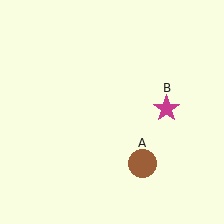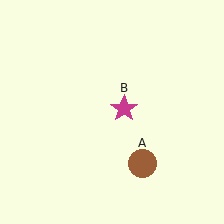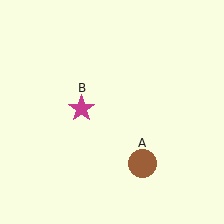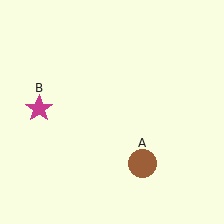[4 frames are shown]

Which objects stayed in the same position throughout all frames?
Brown circle (object A) remained stationary.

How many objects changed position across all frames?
1 object changed position: magenta star (object B).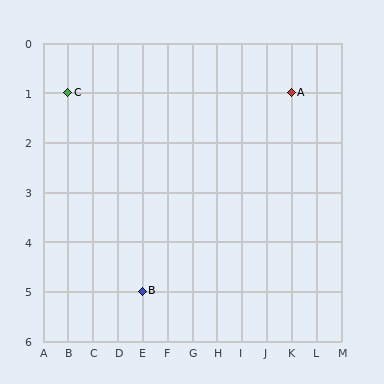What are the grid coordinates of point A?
Point A is at grid coordinates (K, 1).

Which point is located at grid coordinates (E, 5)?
Point B is at (E, 5).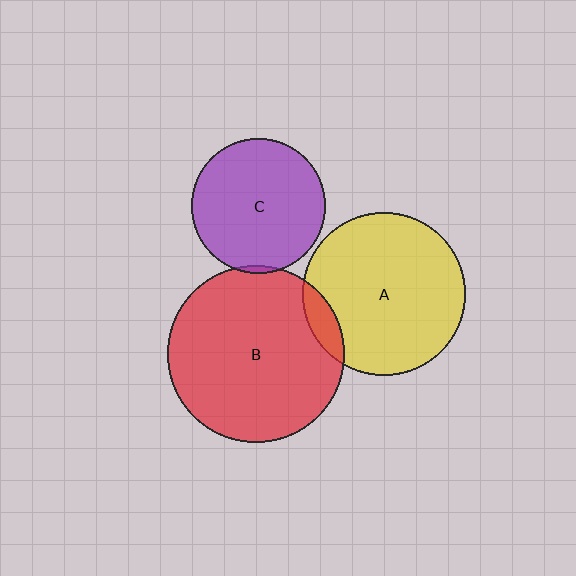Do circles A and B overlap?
Yes.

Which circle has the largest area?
Circle B (red).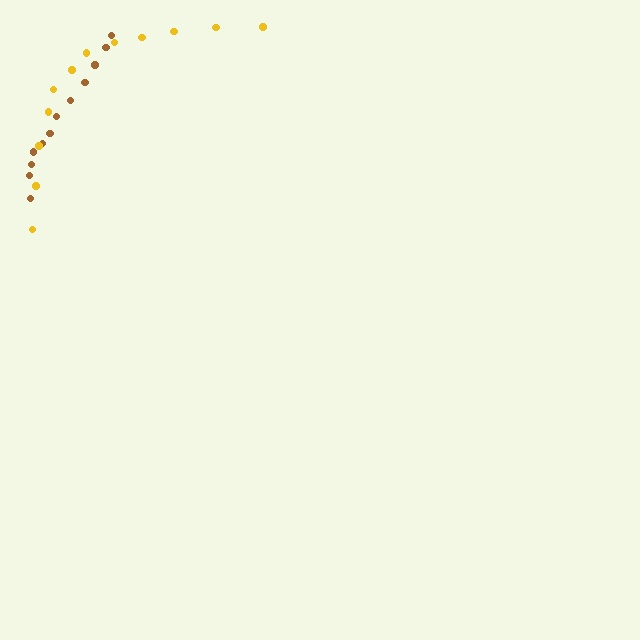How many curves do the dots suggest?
There are 2 distinct paths.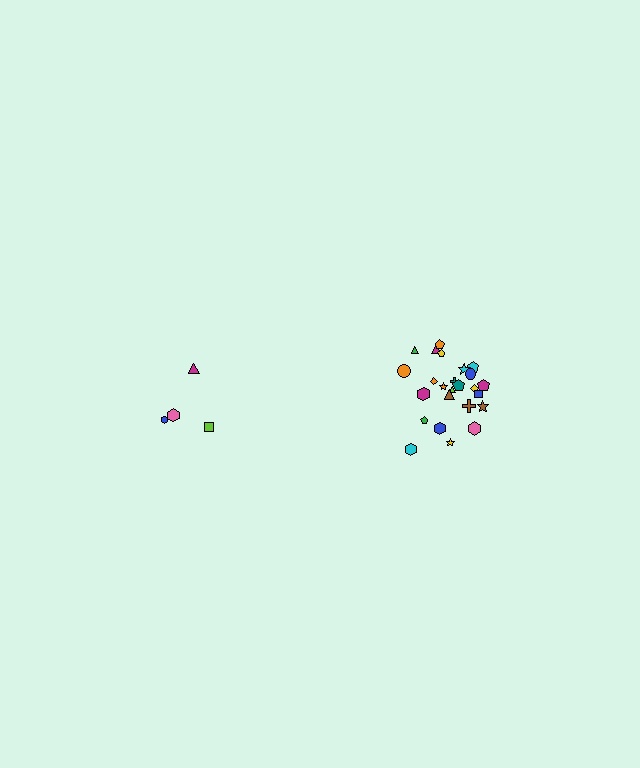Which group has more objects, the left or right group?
The right group.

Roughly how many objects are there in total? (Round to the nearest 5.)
Roughly 30 objects in total.